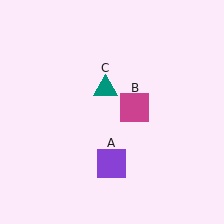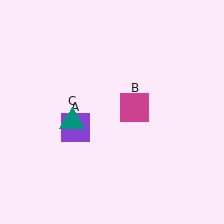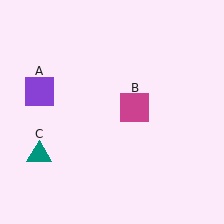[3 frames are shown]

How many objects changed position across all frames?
2 objects changed position: purple square (object A), teal triangle (object C).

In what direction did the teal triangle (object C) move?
The teal triangle (object C) moved down and to the left.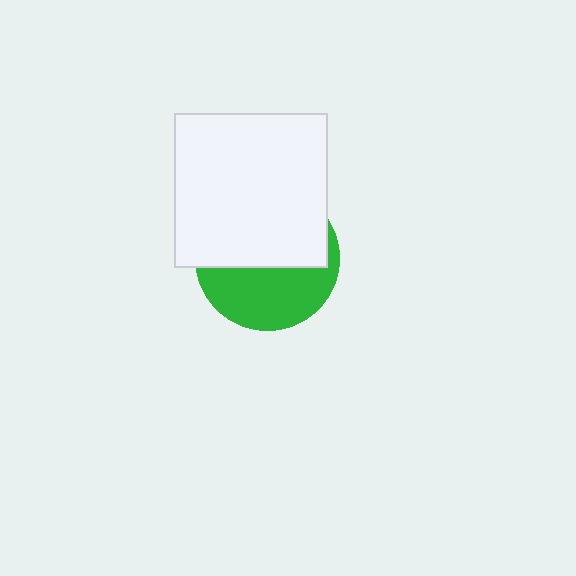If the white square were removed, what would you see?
You would see the complete green circle.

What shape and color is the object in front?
The object in front is a white square.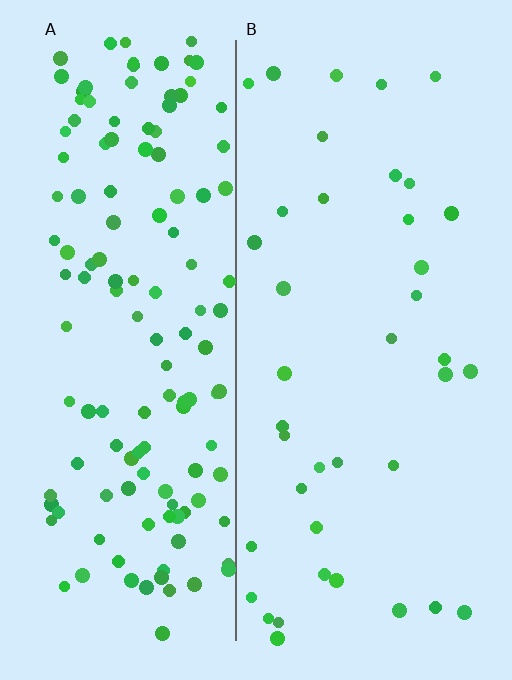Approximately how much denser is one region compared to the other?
Approximately 3.4× — region A over region B.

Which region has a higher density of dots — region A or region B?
A (the left).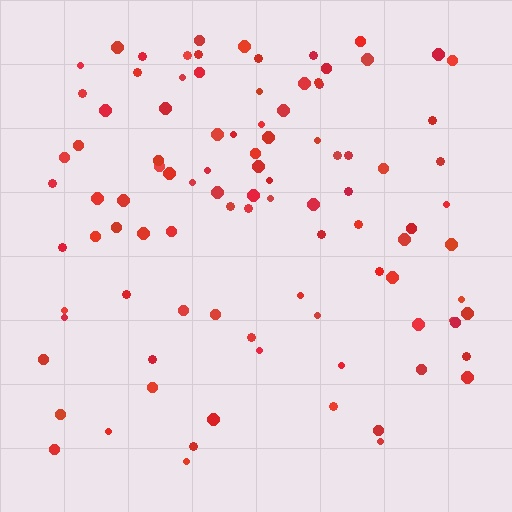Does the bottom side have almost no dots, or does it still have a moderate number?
Still a moderate number, just noticeably fewer than the top.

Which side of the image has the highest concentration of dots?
The top.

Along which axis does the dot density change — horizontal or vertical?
Vertical.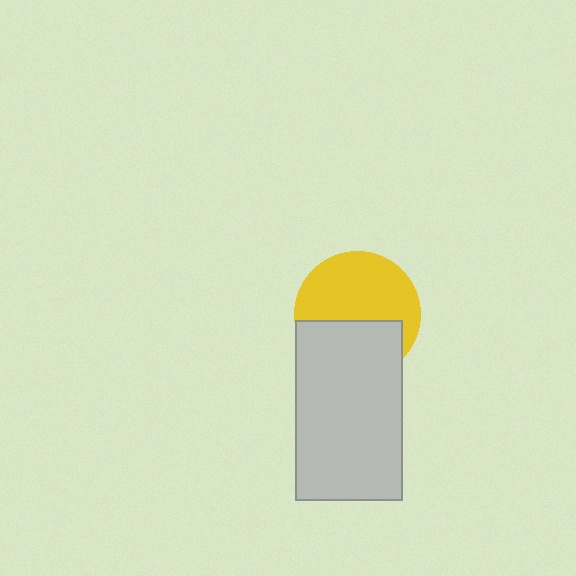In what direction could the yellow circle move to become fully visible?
The yellow circle could move up. That would shift it out from behind the light gray rectangle entirely.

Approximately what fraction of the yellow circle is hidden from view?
Roughly 41% of the yellow circle is hidden behind the light gray rectangle.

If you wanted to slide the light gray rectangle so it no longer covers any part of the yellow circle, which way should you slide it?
Slide it down — that is the most direct way to separate the two shapes.